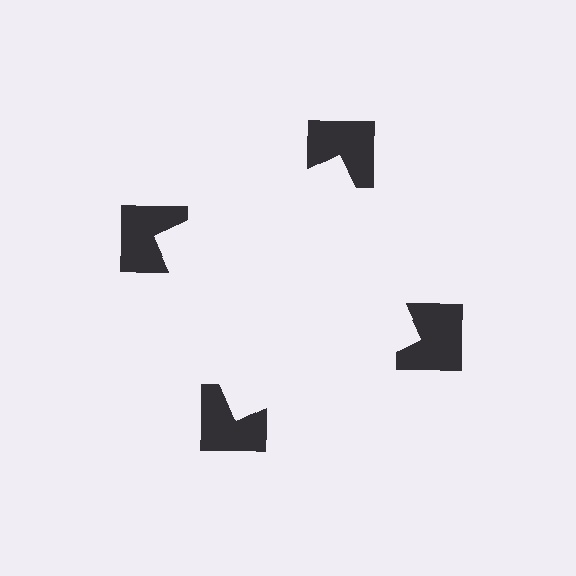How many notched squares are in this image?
There are 4 — one at each vertex of the illusory square.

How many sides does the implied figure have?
4 sides.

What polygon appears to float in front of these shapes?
An illusory square — its edges are inferred from the aligned wedge cuts in the notched squares, not physically drawn.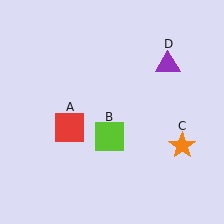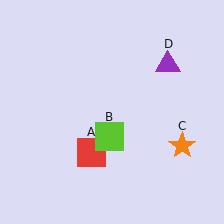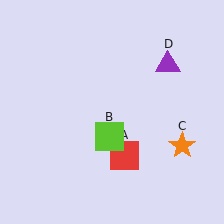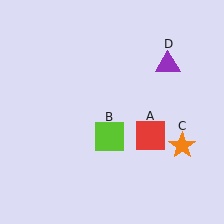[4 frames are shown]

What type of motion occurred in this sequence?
The red square (object A) rotated counterclockwise around the center of the scene.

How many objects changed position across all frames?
1 object changed position: red square (object A).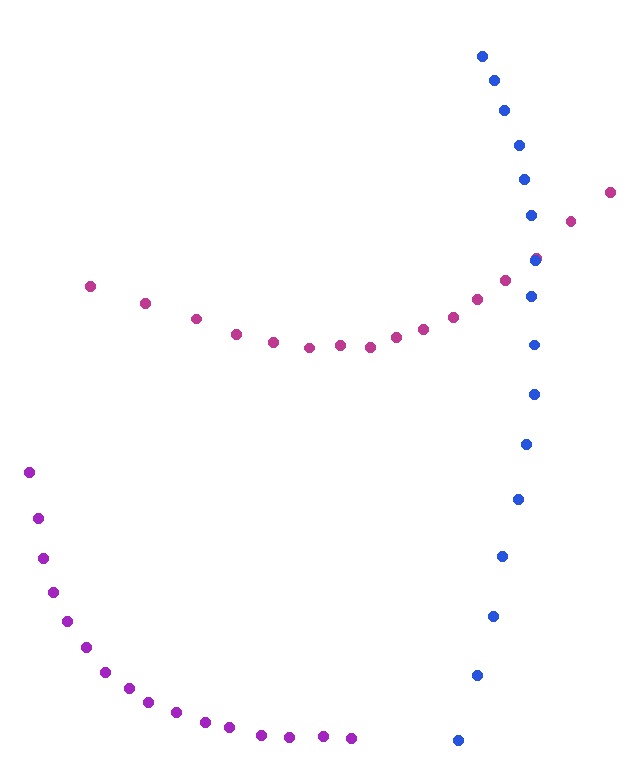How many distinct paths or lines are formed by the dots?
There are 3 distinct paths.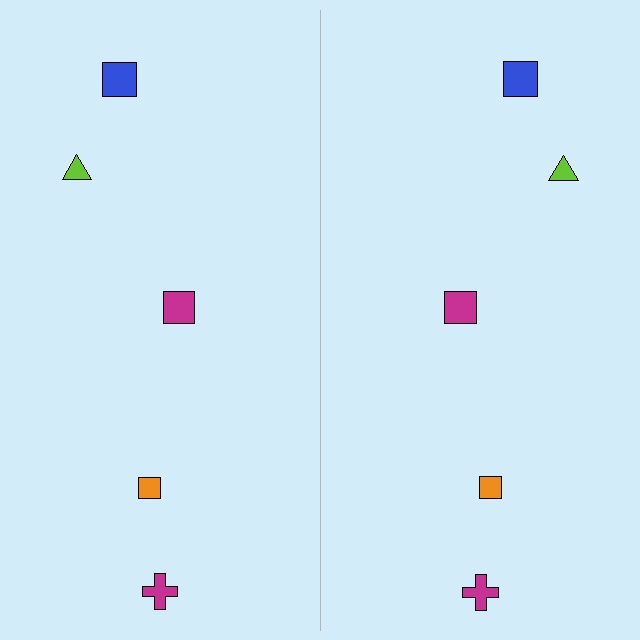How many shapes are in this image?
There are 10 shapes in this image.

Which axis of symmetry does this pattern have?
The pattern has a vertical axis of symmetry running through the center of the image.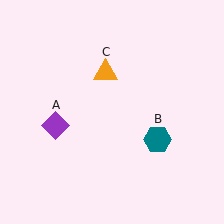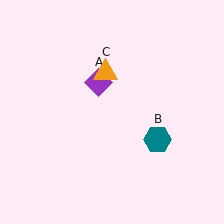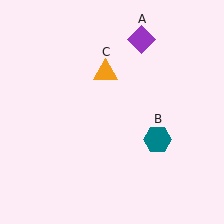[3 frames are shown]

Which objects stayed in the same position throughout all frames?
Teal hexagon (object B) and orange triangle (object C) remained stationary.